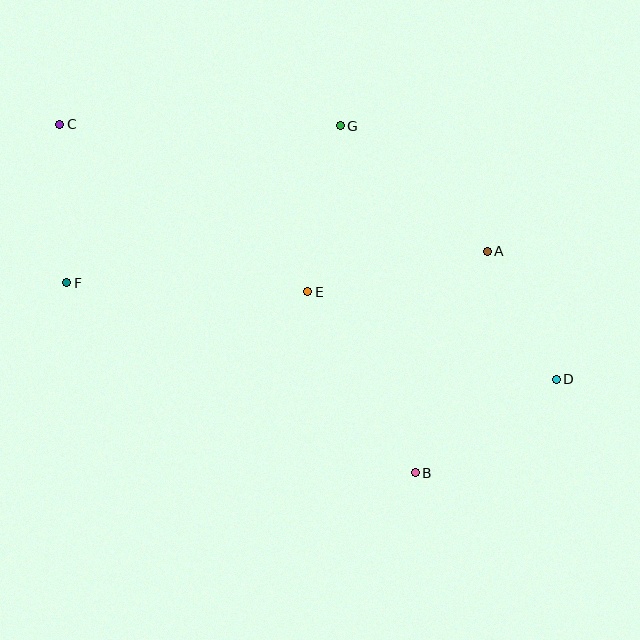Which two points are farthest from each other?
Points C and D are farthest from each other.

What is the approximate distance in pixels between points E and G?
The distance between E and G is approximately 169 pixels.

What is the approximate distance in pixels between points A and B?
The distance between A and B is approximately 233 pixels.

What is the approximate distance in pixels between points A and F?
The distance between A and F is approximately 422 pixels.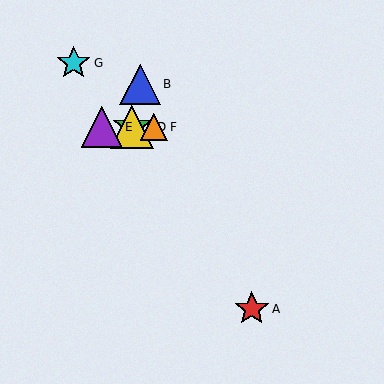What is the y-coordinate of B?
Object B is at y≈84.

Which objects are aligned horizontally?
Objects C, D, E, F are aligned horizontally.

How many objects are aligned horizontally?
4 objects (C, D, E, F) are aligned horizontally.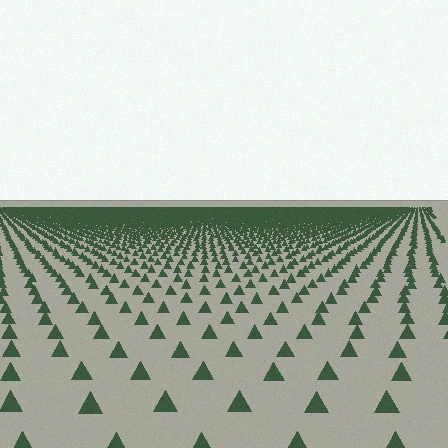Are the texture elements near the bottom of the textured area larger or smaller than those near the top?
Larger. Near the bottom, elements are closer to the viewer and appear at a bigger on-screen size.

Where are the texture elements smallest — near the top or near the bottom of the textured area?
Near the top.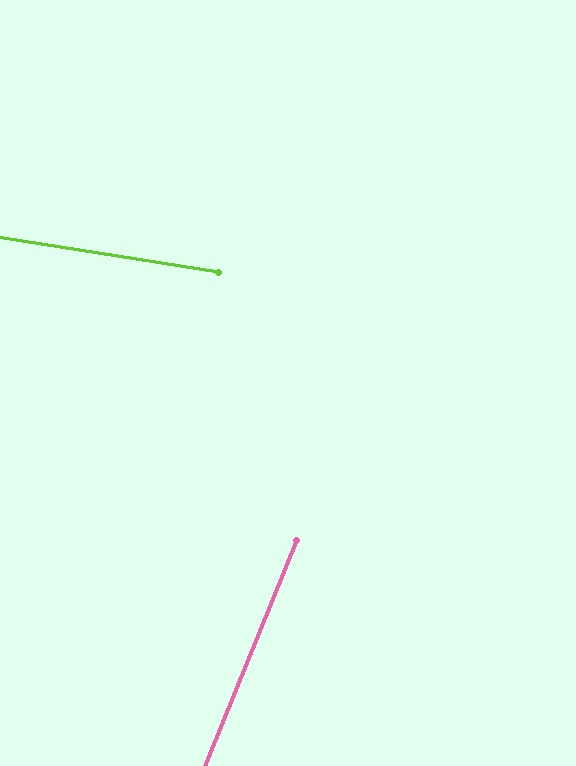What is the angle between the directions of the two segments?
Approximately 77 degrees.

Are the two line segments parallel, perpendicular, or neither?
Neither parallel nor perpendicular — they differ by about 77°.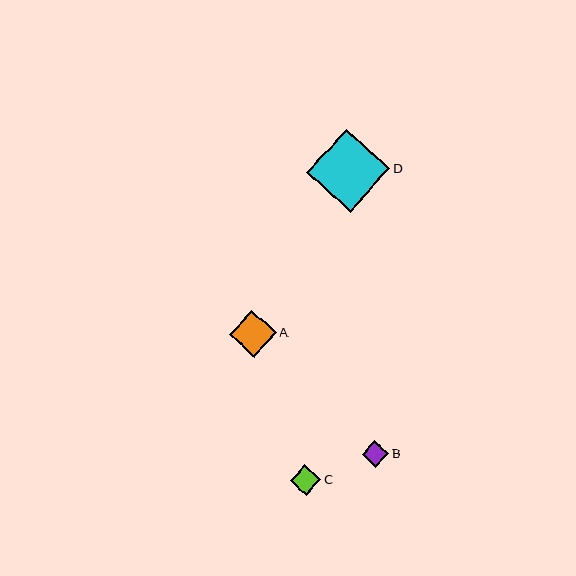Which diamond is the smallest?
Diamond B is the smallest with a size of approximately 26 pixels.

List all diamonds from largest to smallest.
From largest to smallest: D, A, C, B.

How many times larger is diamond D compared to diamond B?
Diamond D is approximately 3.2 times the size of diamond B.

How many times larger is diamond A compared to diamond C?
Diamond A is approximately 1.5 times the size of diamond C.